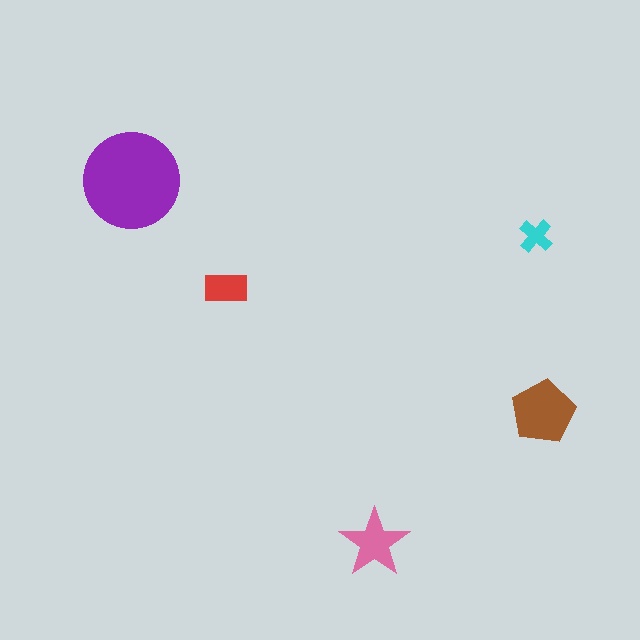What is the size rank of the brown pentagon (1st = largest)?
2nd.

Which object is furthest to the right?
The brown pentagon is rightmost.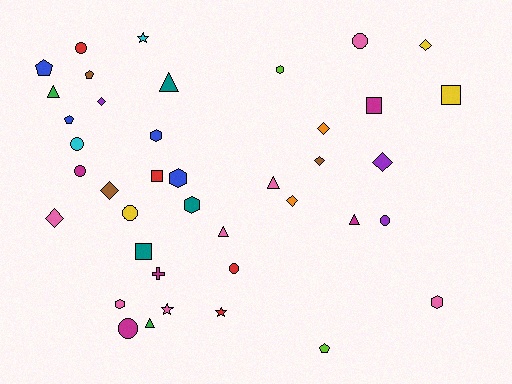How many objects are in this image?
There are 40 objects.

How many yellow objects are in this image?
There are 3 yellow objects.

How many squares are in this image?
There are 4 squares.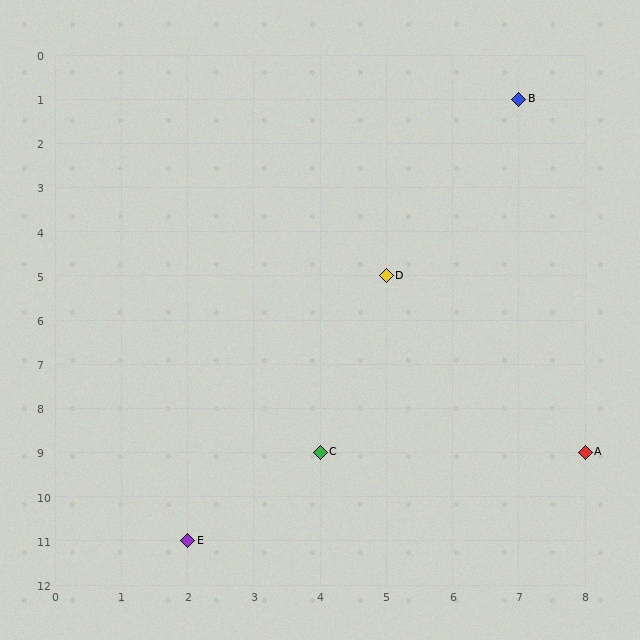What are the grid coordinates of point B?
Point B is at grid coordinates (7, 1).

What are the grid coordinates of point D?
Point D is at grid coordinates (5, 5).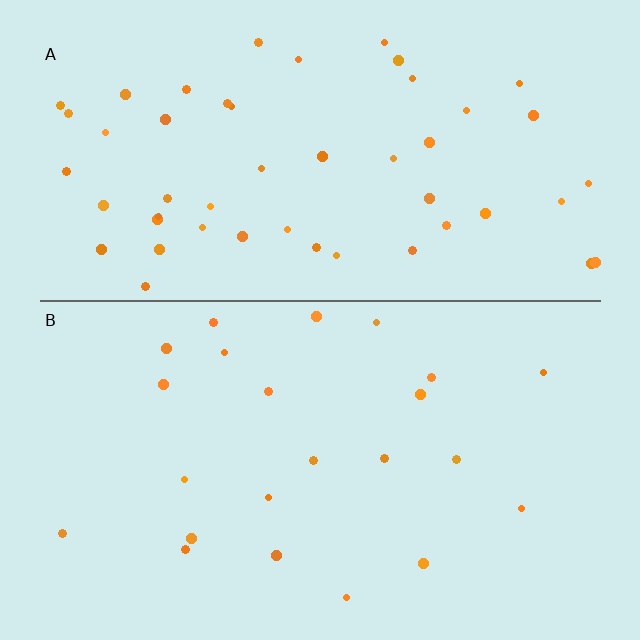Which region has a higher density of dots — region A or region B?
A (the top).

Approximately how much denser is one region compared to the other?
Approximately 2.2× — region A over region B.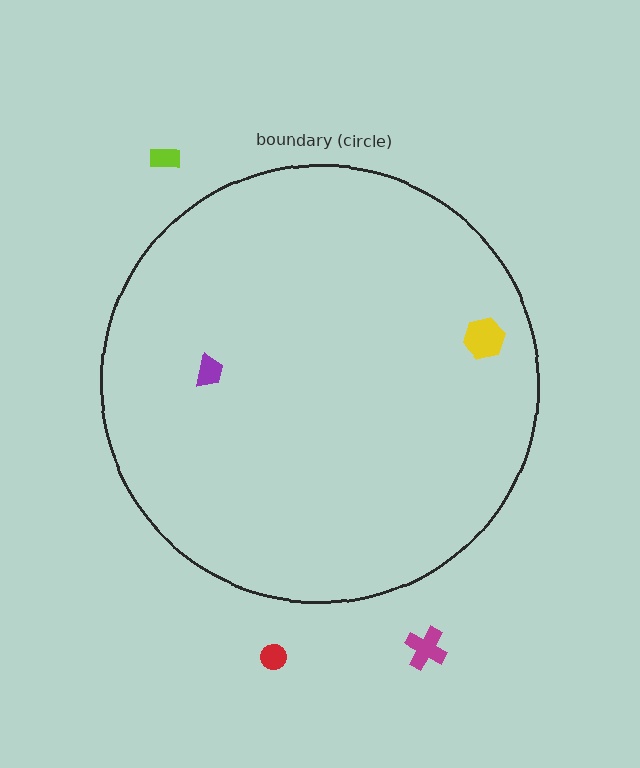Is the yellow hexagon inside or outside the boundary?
Inside.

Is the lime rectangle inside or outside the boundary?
Outside.